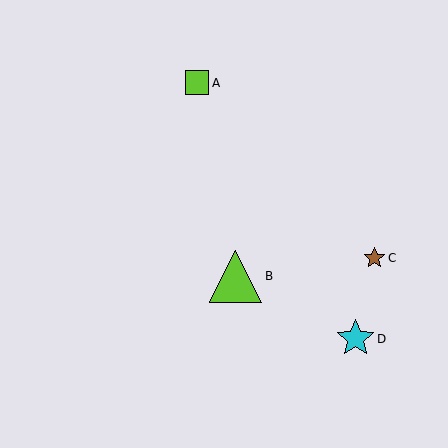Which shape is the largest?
The lime triangle (labeled B) is the largest.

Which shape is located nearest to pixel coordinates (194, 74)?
The lime square (labeled A) at (197, 83) is nearest to that location.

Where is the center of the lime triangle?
The center of the lime triangle is at (236, 276).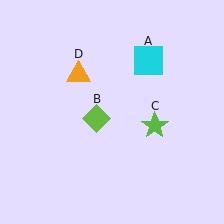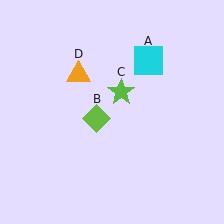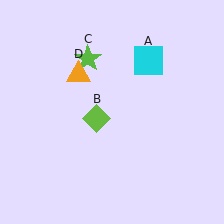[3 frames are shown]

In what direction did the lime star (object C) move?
The lime star (object C) moved up and to the left.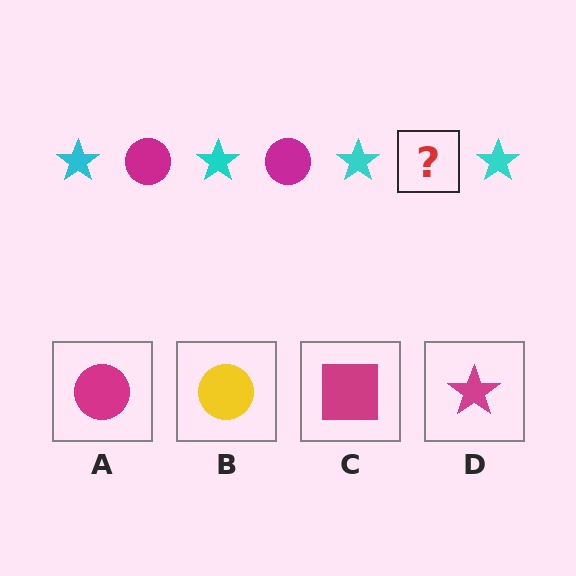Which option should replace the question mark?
Option A.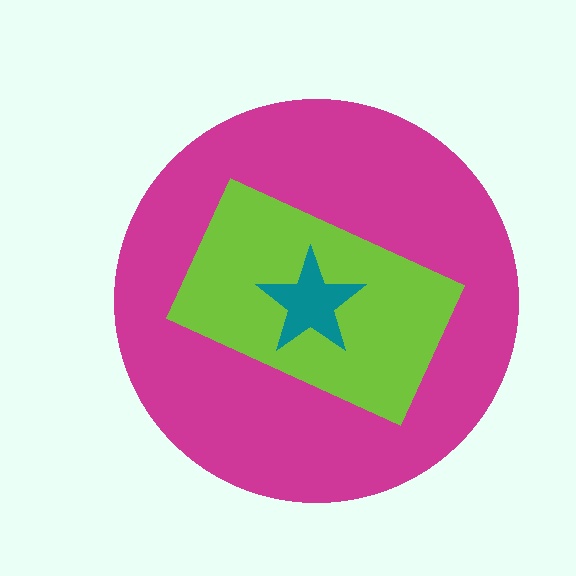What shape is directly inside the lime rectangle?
The teal star.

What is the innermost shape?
The teal star.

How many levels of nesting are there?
3.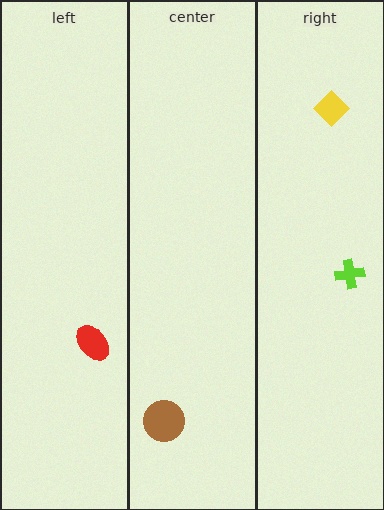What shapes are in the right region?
The lime cross, the yellow diamond.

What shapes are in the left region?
The red ellipse.